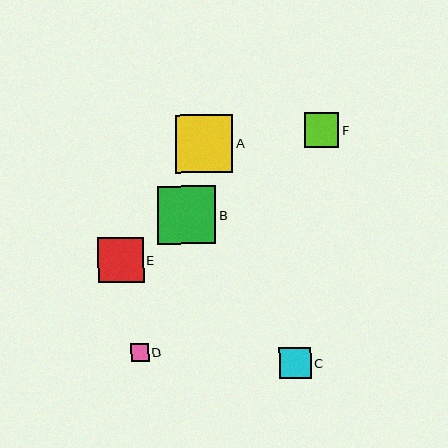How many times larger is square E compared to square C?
Square E is approximately 1.5 times the size of square C.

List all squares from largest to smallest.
From largest to smallest: B, A, E, F, C, D.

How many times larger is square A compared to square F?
Square A is approximately 1.7 times the size of square F.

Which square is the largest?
Square B is the largest with a size of approximately 58 pixels.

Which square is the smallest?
Square D is the smallest with a size of approximately 18 pixels.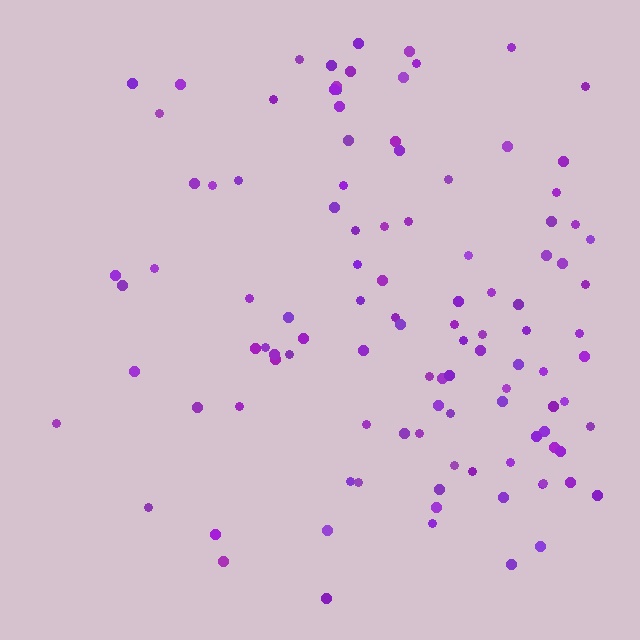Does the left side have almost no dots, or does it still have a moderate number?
Still a moderate number, just noticeably fewer than the right.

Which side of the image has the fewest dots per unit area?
The left.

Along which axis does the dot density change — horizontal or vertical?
Horizontal.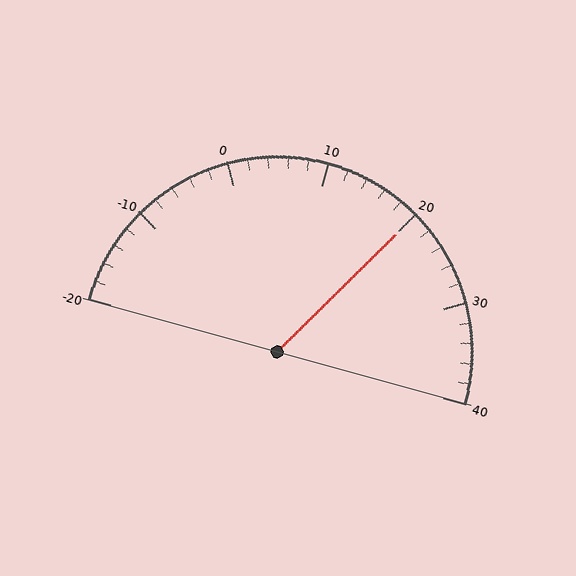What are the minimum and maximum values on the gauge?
The gauge ranges from -20 to 40.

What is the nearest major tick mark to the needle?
The nearest major tick mark is 20.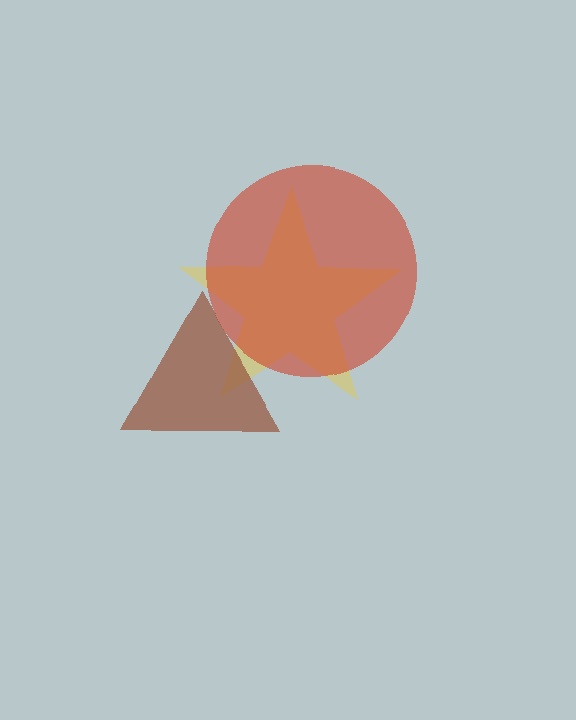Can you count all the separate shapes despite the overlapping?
Yes, there are 3 separate shapes.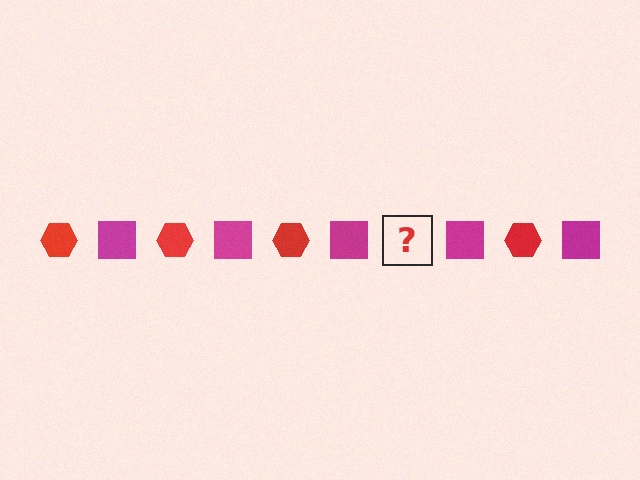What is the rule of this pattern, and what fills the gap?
The rule is that the pattern alternates between red hexagon and magenta square. The gap should be filled with a red hexagon.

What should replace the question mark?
The question mark should be replaced with a red hexagon.